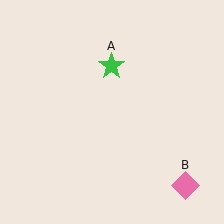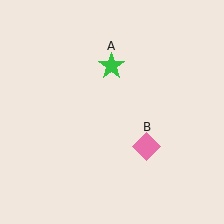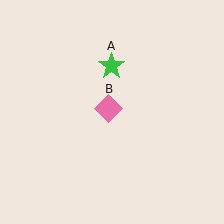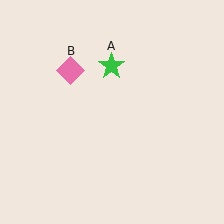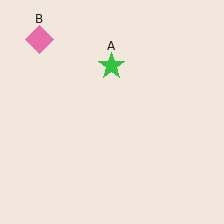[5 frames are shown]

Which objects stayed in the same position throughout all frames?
Green star (object A) remained stationary.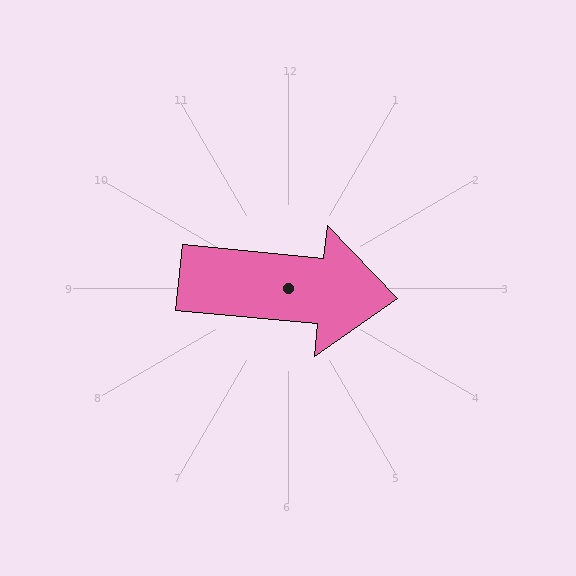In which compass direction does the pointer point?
East.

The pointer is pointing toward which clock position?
Roughly 3 o'clock.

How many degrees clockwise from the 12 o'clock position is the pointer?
Approximately 96 degrees.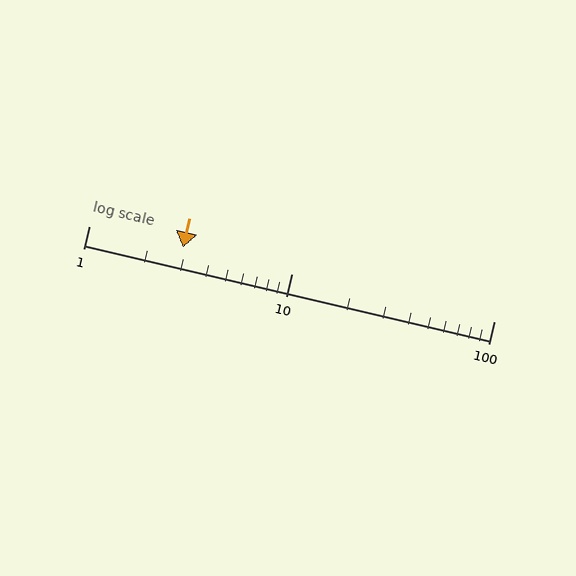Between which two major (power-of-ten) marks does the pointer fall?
The pointer is between 1 and 10.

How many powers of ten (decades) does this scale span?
The scale spans 2 decades, from 1 to 100.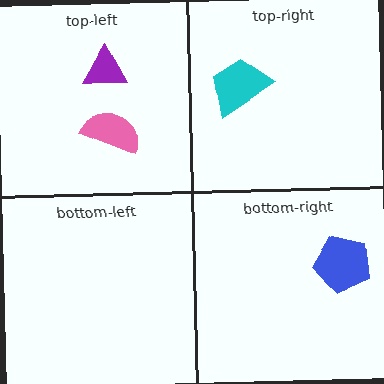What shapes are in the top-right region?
The cyan trapezoid.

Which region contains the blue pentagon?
The bottom-right region.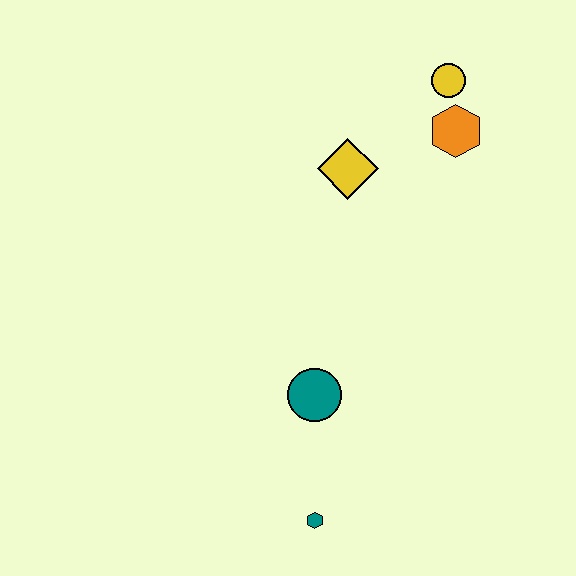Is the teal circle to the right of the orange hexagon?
No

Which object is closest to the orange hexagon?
The yellow circle is closest to the orange hexagon.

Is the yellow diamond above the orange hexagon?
No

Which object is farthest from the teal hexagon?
The yellow circle is farthest from the teal hexagon.